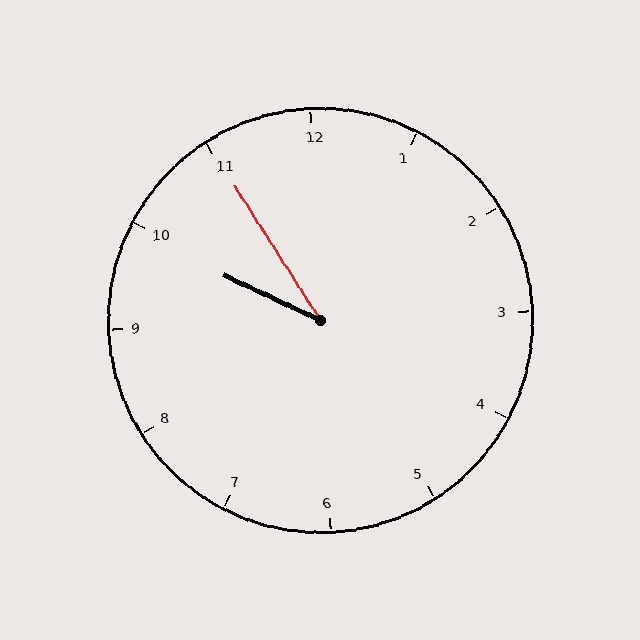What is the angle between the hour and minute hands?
Approximately 32 degrees.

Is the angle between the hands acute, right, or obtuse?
It is acute.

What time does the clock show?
9:55.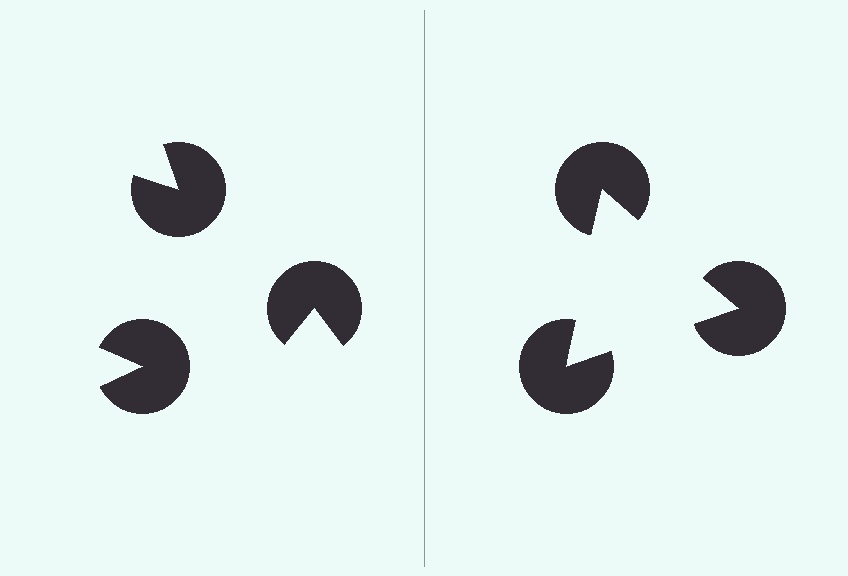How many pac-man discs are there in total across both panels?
6 — 3 on each side.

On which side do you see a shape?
An illusory triangle appears on the right side. On the left side the wedge cuts are rotated, so no coherent shape forms.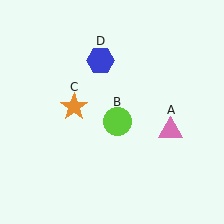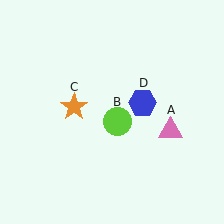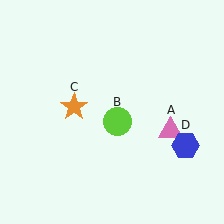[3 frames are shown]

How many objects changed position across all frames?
1 object changed position: blue hexagon (object D).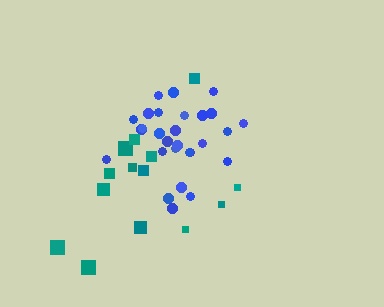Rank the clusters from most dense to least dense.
blue, teal.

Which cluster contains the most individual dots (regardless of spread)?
Blue (28).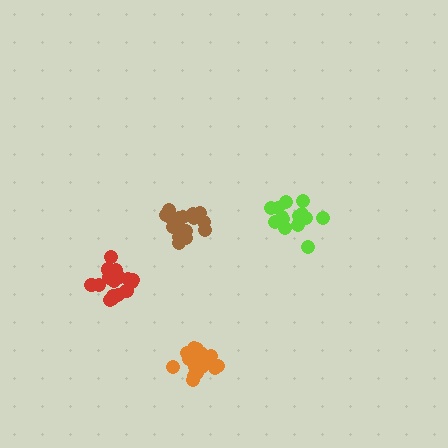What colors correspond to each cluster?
The clusters are colored: brown, red, lime, orange.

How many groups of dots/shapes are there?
There are 4 groups.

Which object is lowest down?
The orange cluster is bottommost.